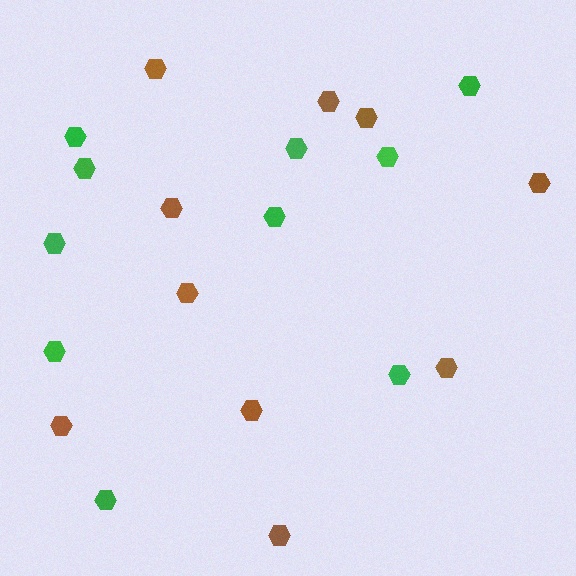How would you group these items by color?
There are 2 groups: one group of brown hexagons (10) and one group of green hexagons (10).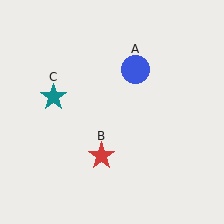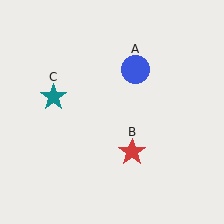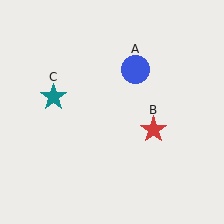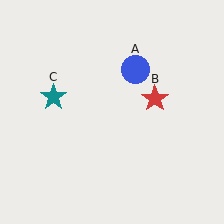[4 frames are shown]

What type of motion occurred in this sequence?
The red star (object B) rotated counterclockwise around the center of the scene.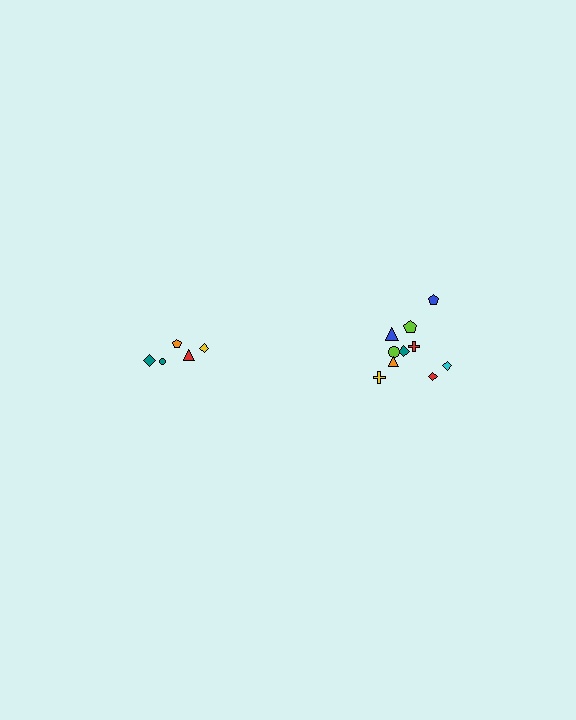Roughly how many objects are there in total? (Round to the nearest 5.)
Roughly 15 objects in total.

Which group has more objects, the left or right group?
The right group.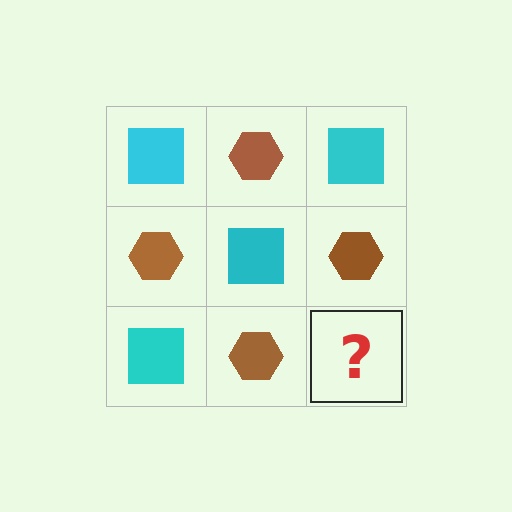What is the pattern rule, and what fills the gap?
The rule is that it alternates cyan square and brown hexagon in a checkerboard pattern. The gap should be filled with a cyan square.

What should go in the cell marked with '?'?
The missing cell should contain a cyan square.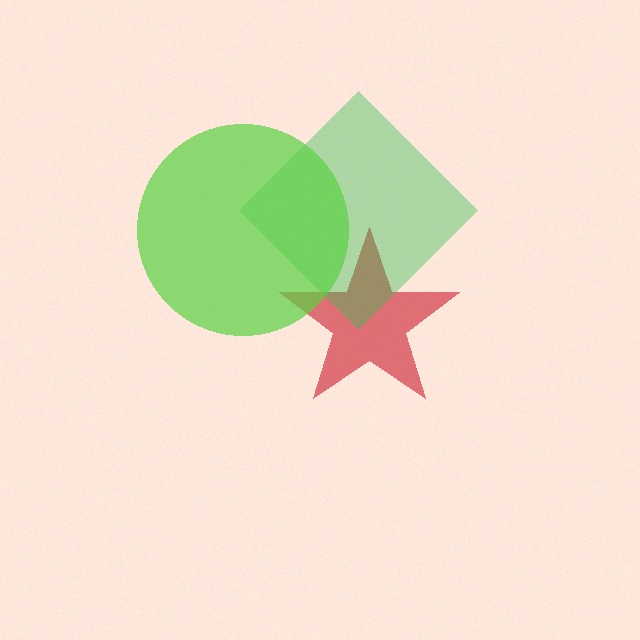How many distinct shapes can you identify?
There are 3 distinct shapes: a red star, a green diamond, a lime circle.